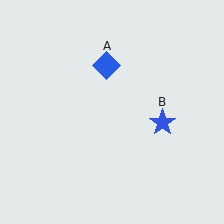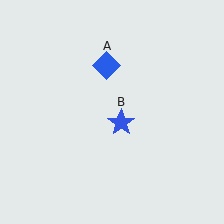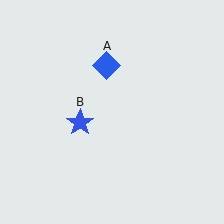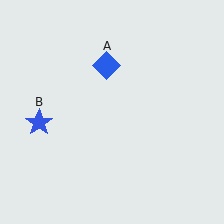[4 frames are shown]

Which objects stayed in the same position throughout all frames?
Blue diamond (object A) remained stationary.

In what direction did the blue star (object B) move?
The blue star (object B) moved left.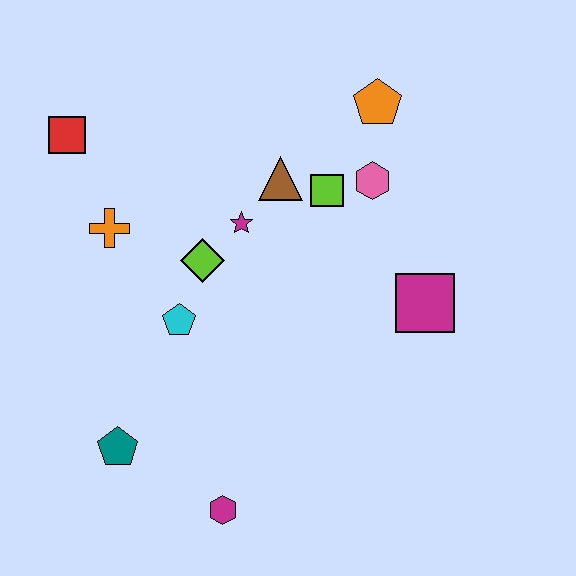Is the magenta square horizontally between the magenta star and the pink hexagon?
No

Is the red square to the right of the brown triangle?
No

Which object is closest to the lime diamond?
The magenta star is closest to the lime diamond.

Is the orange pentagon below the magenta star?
No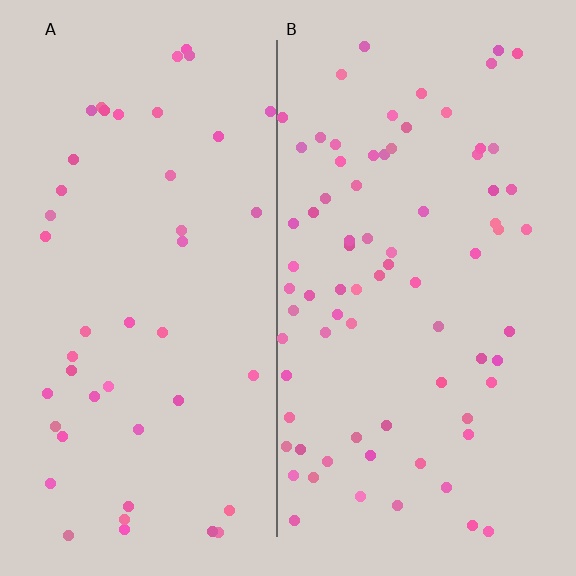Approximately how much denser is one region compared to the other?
Approximately 1.7× — region B over region A.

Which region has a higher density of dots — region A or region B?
B (the right).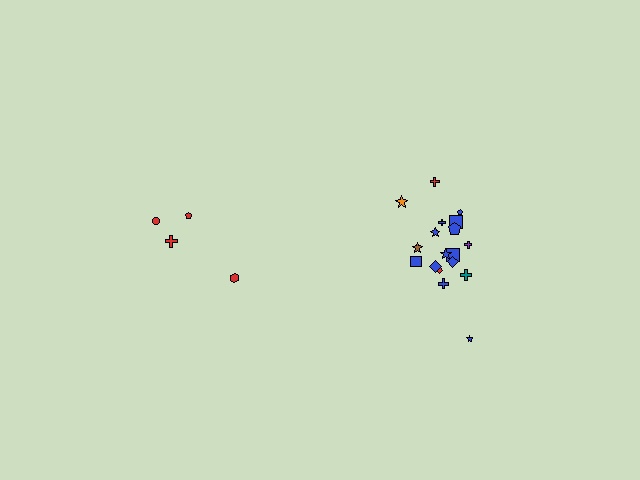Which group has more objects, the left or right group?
The right group.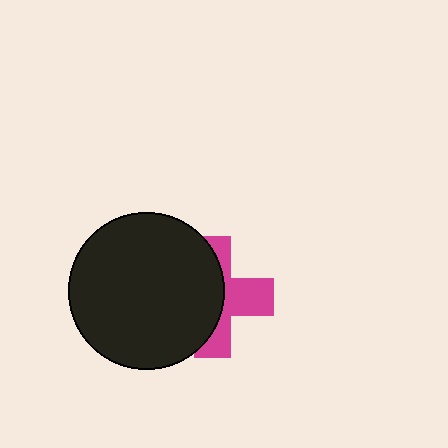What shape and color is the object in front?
The object in front is a black circle.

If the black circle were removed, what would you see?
You would see the complete magenta cross.